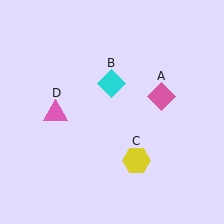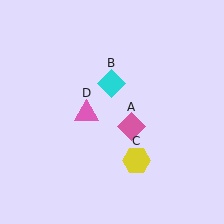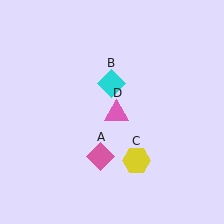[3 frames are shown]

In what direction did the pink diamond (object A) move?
The pink diamond (object A) moved down and to the left.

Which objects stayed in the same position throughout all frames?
Cyan diamond (object B) and yellow hexagon (object C) remained stationary.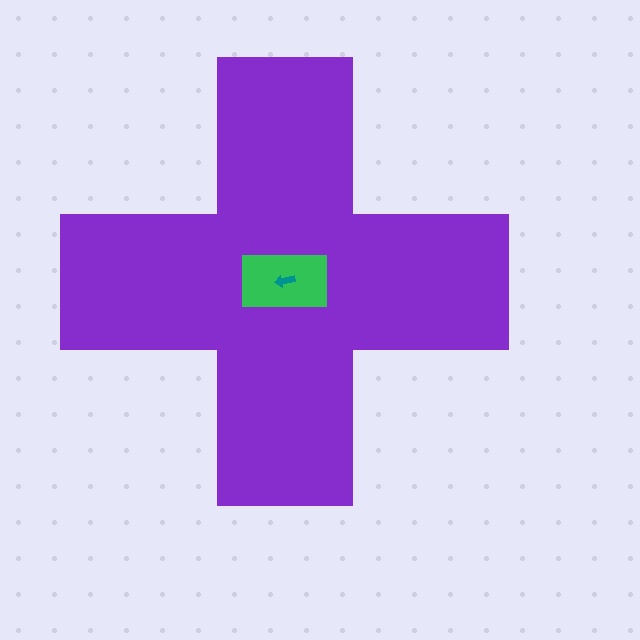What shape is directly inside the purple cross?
The green rectangle.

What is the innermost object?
The teal arrow.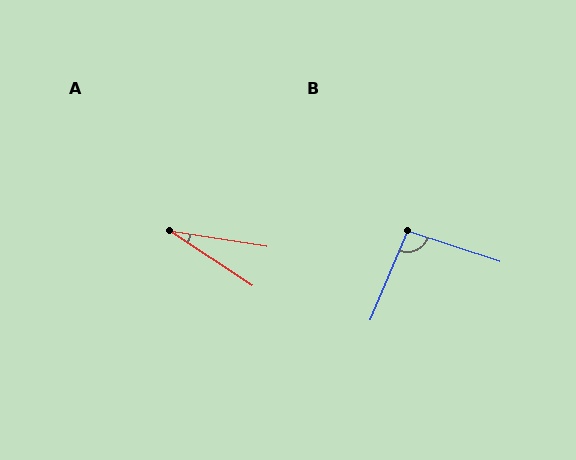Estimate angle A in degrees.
Approximately 24 degrees.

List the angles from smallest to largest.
A (24°), B (94°).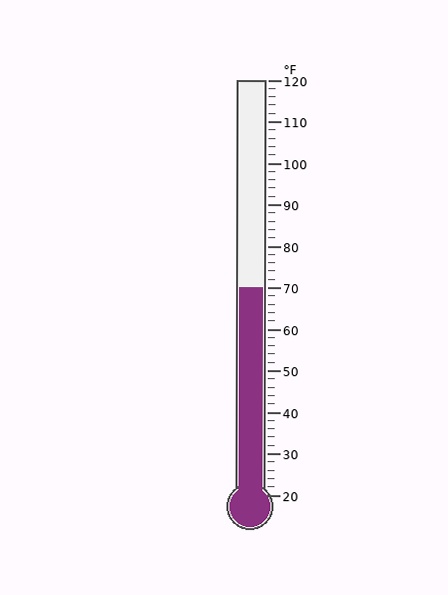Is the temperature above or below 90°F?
The temperature is below 90°F.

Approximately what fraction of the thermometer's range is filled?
The thermometer is filled to approximately 50% of its range.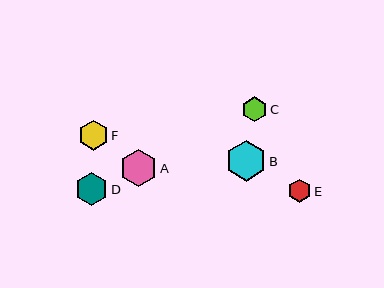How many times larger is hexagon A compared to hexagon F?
Hexagon A is approximately 1.2 times the size of hexagon F.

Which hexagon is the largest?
Hexagon B is the largest with a size of approximately 41 pixels.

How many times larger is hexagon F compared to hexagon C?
Hexagon F is approximately 1.2 times the size of hexagon C.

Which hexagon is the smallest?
Hexagon E is the smallest with a size of approximately 24 pixels.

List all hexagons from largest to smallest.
From largest to smallest: B, A, D, F, C, E.